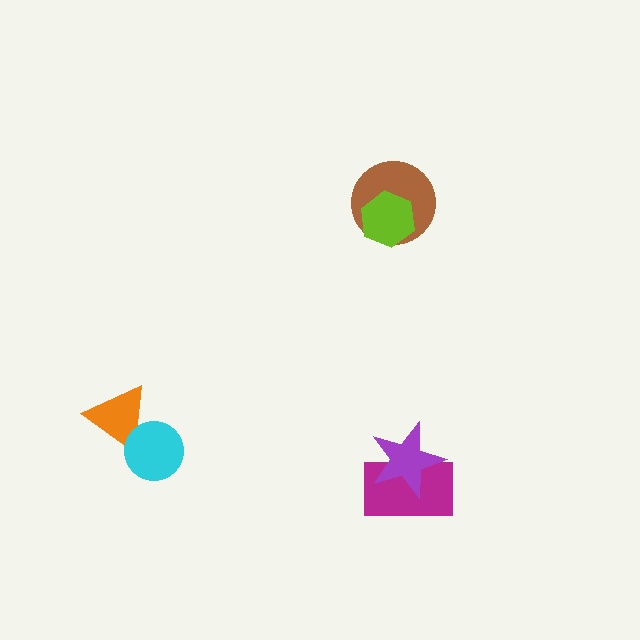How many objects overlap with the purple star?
1 object overlaps with the purple star.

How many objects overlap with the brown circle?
1 object overlaps with the brown circle.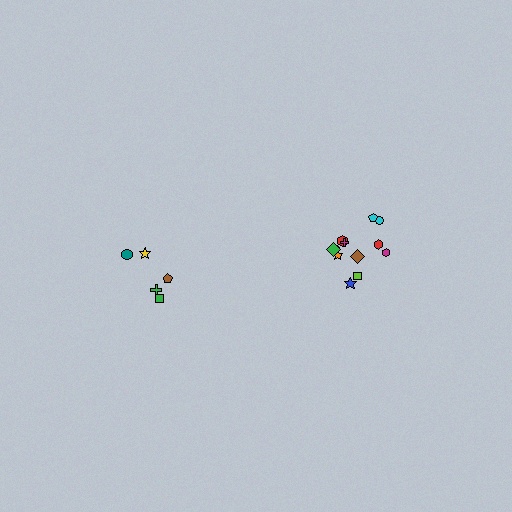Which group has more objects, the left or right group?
The right group.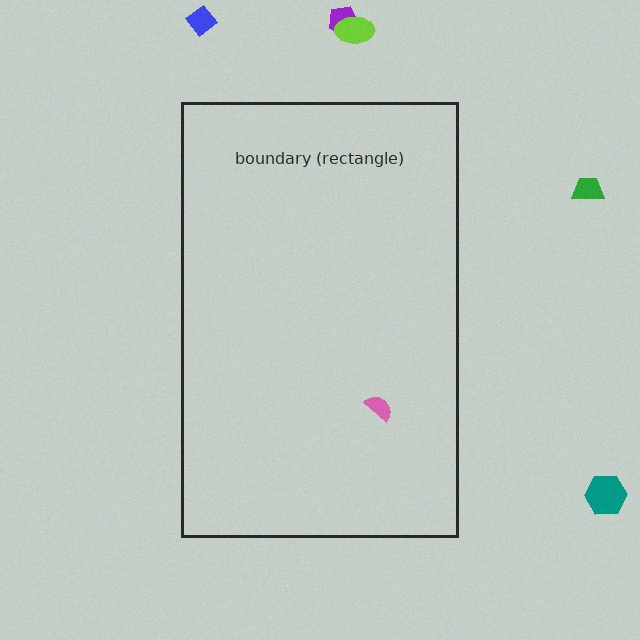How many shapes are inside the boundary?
1 inside, 5 outside.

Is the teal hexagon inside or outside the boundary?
Outside.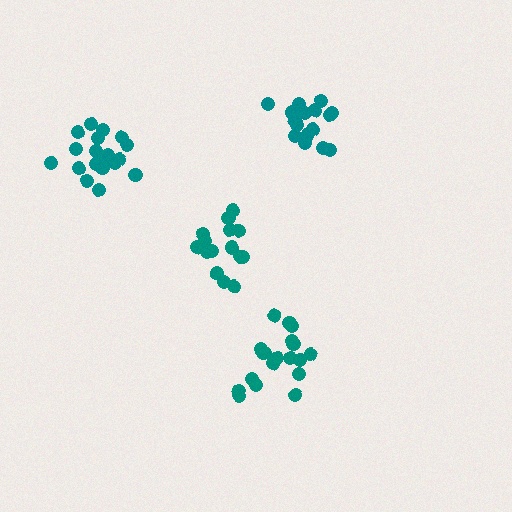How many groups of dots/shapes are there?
There are 4 groups.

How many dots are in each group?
Group 1: 17 dots, Group 2: 20 dots, Group 3: 19 dots, Group 4: 15 dots (71 total).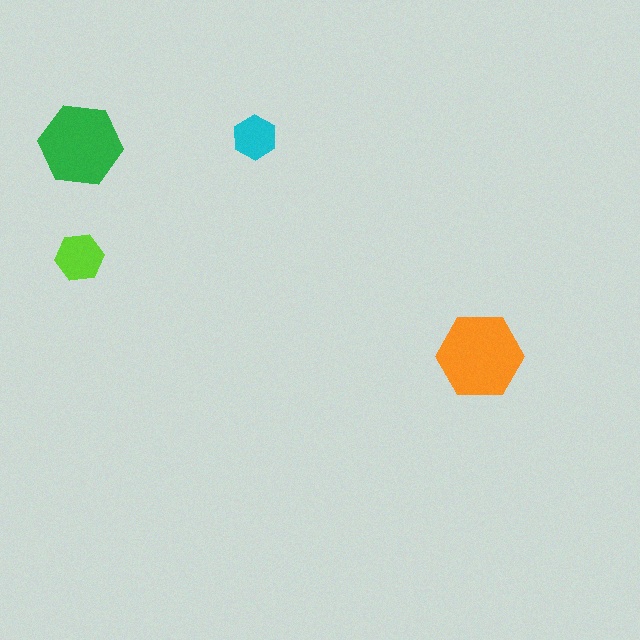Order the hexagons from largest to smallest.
the orange one, the green one, the lime one, the cyan one.